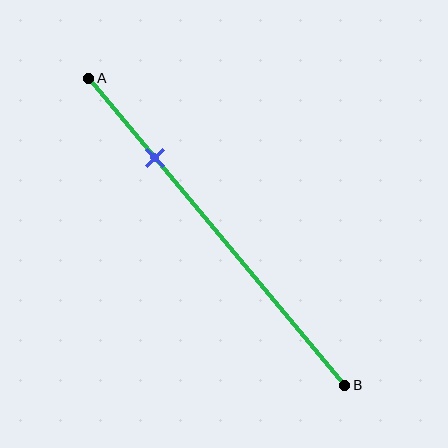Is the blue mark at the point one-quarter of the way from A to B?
Yes, the mark is approximately at the one-quarter point.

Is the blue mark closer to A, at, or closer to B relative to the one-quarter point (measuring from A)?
The blue mark is approximately at the one-quarter point of segment AB.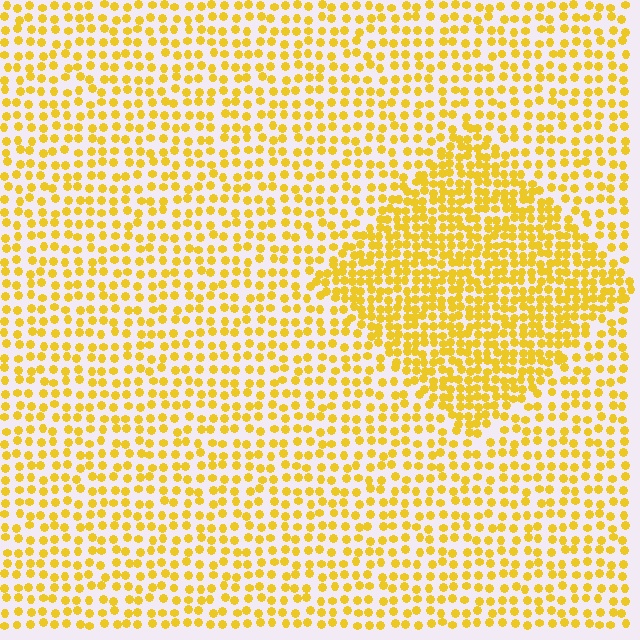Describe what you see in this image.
The image contains small yellow elements arranged at two different densities. A diamond-shaped region is visible where the elements are more densely packed than the surrounding area.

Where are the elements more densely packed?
The elements are more densely packed inside the diamond boundary.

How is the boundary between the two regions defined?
The boundary is defined by a change in element density (approximately 1.8x ratio). All elements are the same color, size, and shape.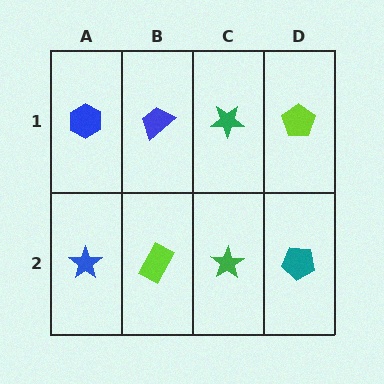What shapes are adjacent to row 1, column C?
A green star (row 2, column C), a blue trapezoid (row 1, column B), a lime pentagon (row 1, column D).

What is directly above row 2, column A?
A blue hexagon.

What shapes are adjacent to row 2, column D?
A lime pentagon (row 1, column D), a green star (row 2, column C).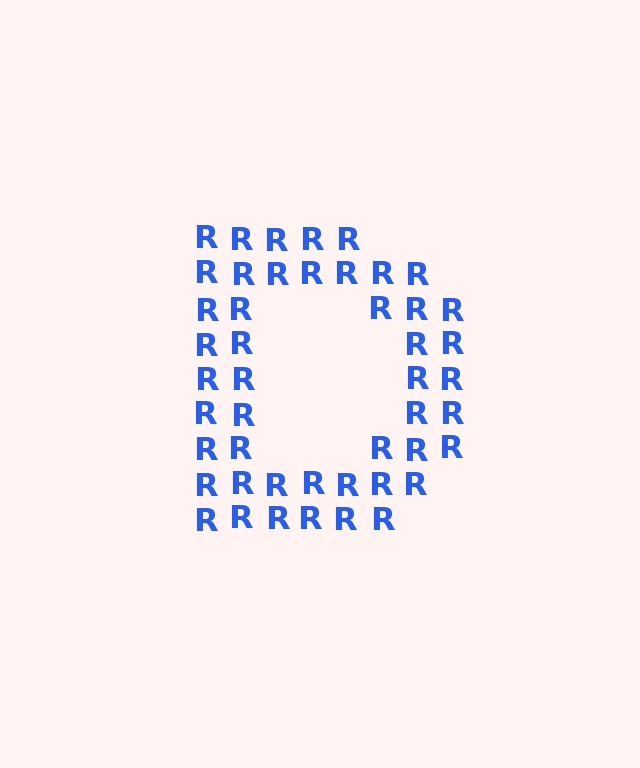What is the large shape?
The large shape is the letter D.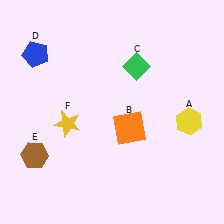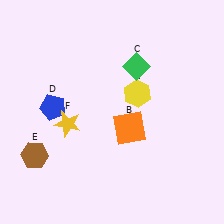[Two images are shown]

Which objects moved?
The objects that moved are: the yellow hexagon (A), the blue pentagon (D).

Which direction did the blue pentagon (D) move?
The blue pentagon (D) moved down.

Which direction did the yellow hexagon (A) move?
The yellow hexagon (A) moved left.